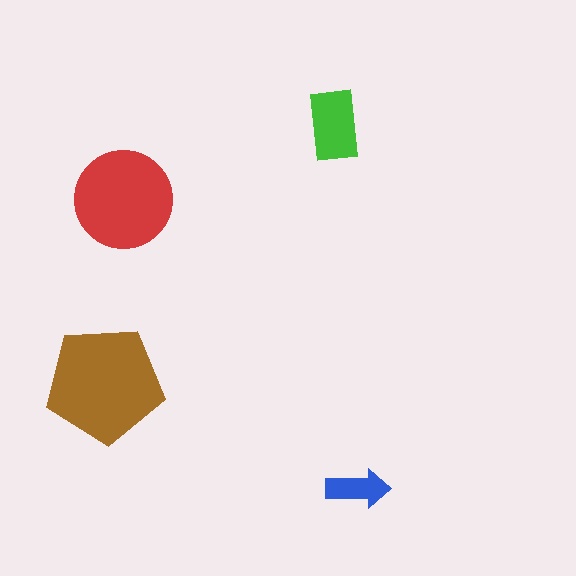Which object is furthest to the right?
The blue arrow is rightmost.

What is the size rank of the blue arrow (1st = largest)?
4th.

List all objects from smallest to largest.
The blue arrow, the green rectangle, the red circle, the brown pentagon.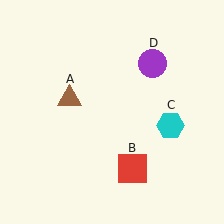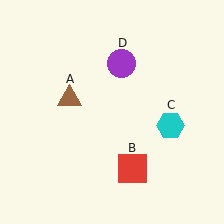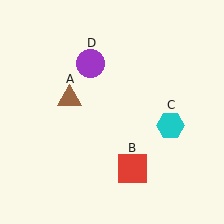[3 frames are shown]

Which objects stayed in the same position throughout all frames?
Brown triangle (object A) and red square (object B) and cyan hexagon (object C) remained stationary.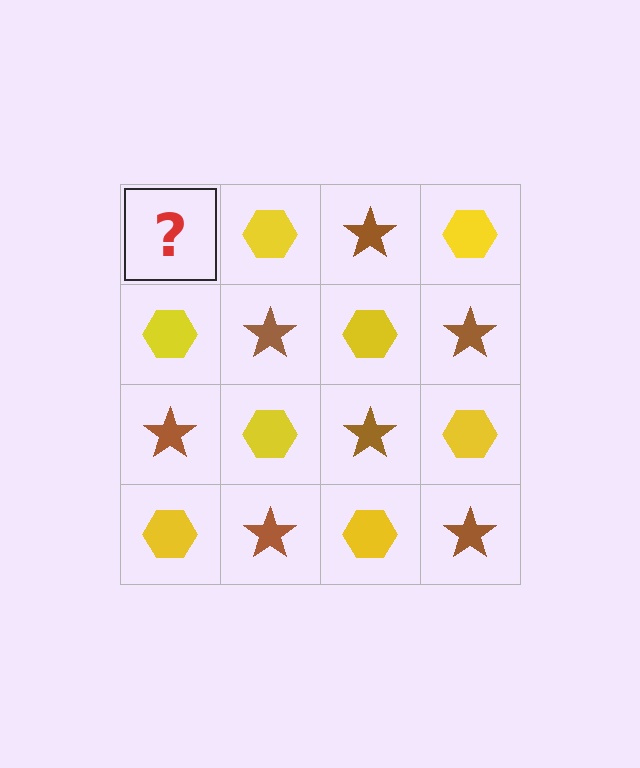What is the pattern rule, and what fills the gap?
The rule is that it alternates brown star and yellow hexagon in a checkerboard pattern. The gap should be filled with a brown star.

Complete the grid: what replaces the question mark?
The question mark should be replaced with a brown star.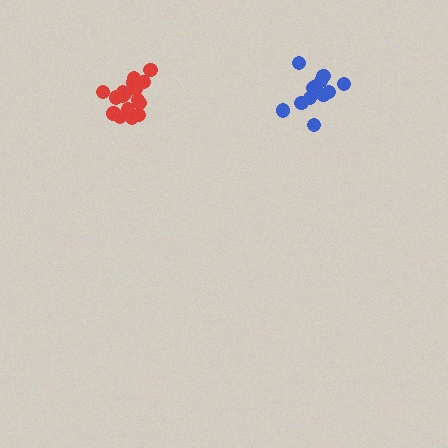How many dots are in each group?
Group 1: 17 dots, Group 2: 12 dots (29 total).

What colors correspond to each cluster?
The clusters are colored: red, blue.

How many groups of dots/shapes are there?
There are 2 groups.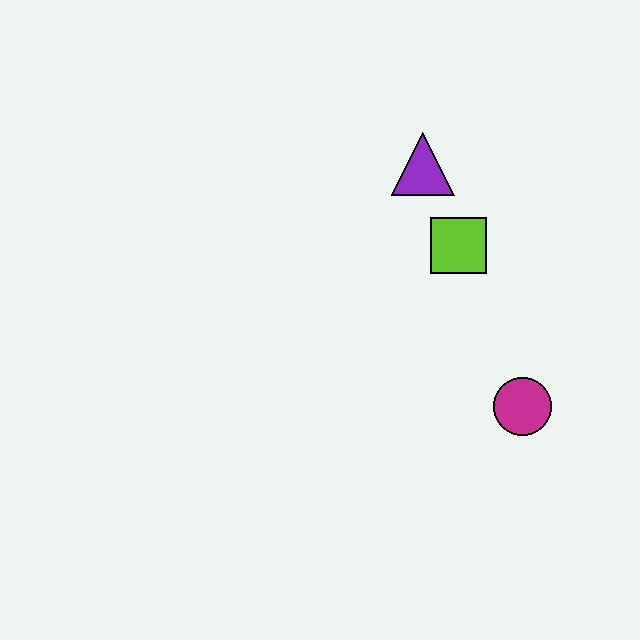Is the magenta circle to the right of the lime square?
Yes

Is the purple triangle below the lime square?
No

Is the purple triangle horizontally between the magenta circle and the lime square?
No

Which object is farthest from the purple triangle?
The magenta circle is farthest from the purple triangle.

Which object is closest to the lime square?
The purple triangle is closest to the lime square.